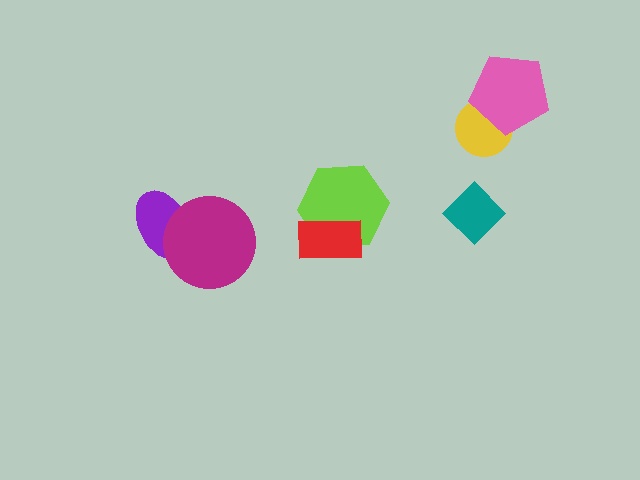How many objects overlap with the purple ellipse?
1 object overlaps with the purple ellipse.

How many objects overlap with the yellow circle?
1 object overlaps with the yellow circle.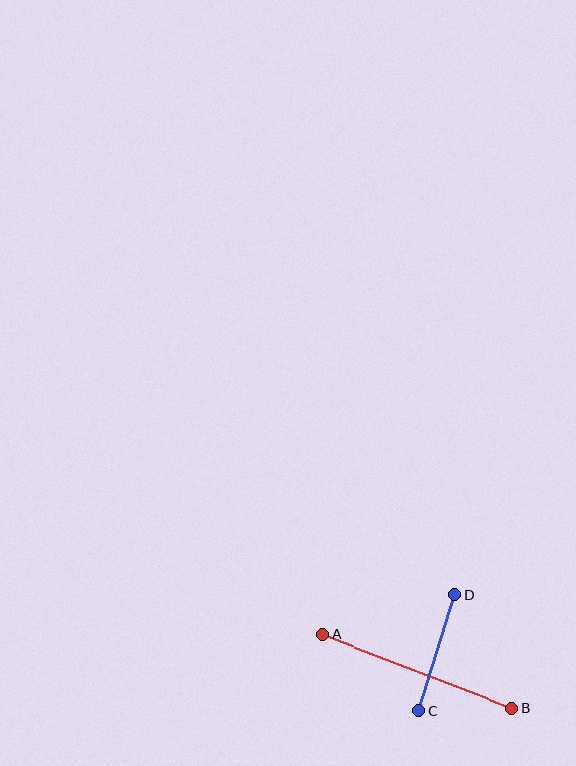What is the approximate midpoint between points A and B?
The midpoint is at approximately (417, 671) pixels.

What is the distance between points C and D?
The distance is approximately 121 pixels.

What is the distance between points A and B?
The distance is approximately 202 pixels.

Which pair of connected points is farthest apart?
Points A and B are farthest apart.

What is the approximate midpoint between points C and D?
The midpoint is at approximately (437, 653) pixels.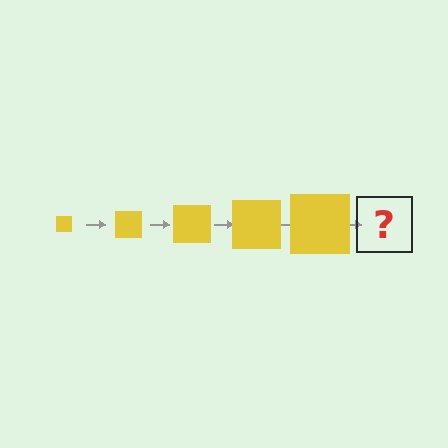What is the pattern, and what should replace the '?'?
The pattern is that the square gets progressively larger each step. The '?' should be a yellow square, larger than the previous one.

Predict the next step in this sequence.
The next step is a yellow square, larger than the previous one.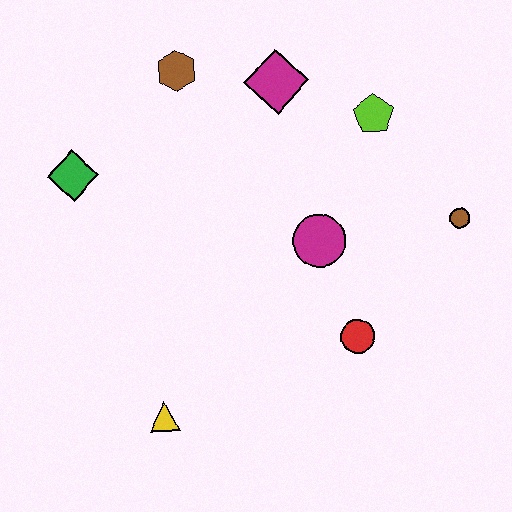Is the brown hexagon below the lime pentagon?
No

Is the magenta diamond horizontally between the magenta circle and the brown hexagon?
Yes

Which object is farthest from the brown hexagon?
The yellow triangle is farthest from the brown hexagon.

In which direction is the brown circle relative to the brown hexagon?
The brown circle is to the right of the brown hexagon.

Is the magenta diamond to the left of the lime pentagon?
Yes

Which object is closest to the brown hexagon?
The magenta diamond is closest to the brown hexagon.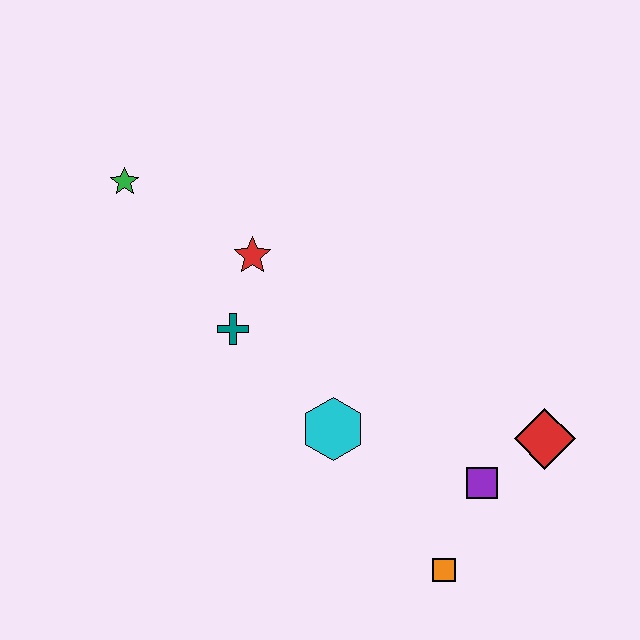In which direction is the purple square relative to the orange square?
The purple square is above the orange square.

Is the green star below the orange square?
No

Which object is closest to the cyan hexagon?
The teal cross is closest to the cyan hexagon.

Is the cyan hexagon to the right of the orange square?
No